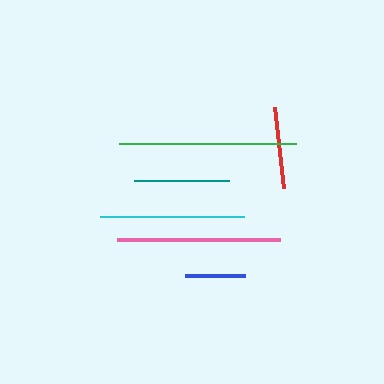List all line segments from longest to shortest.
From longest to shortest: green, pink, cyan, teal, red, blue.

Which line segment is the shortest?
The blue line is the shortest at approximately 60 pixels.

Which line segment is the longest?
The green line is the longest at approximately 177 pixels.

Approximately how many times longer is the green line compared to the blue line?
The green line is approximately 2.9 times the length of the blue line.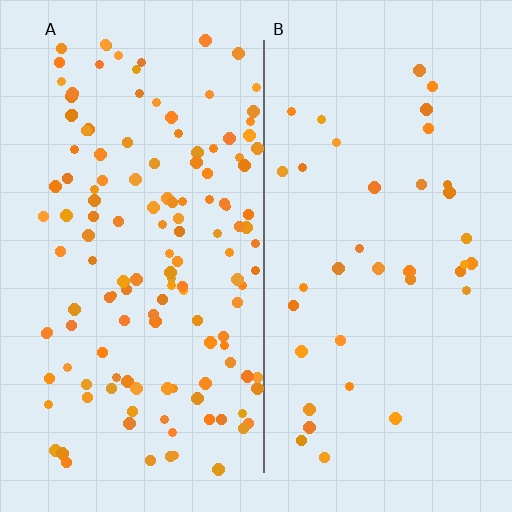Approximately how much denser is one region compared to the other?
Approximately 3.6× — region A over region B.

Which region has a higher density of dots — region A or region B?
A (the left).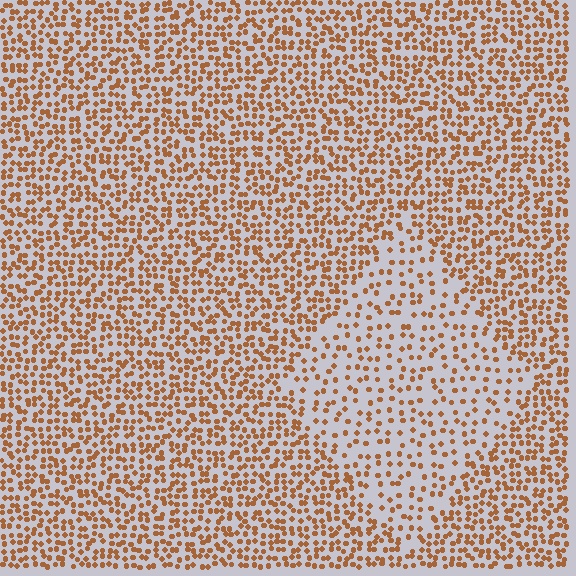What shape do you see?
I see a diamond.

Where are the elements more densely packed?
The elements are more densely packed outside the diamond boundary.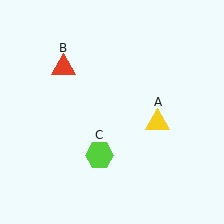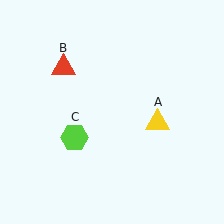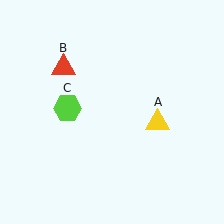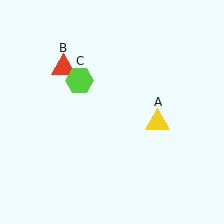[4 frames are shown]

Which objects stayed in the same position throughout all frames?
Yellow triangle (object A) and red triangle (object B) remained stationary.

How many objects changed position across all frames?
1 object changed position: lime hexagon (object C).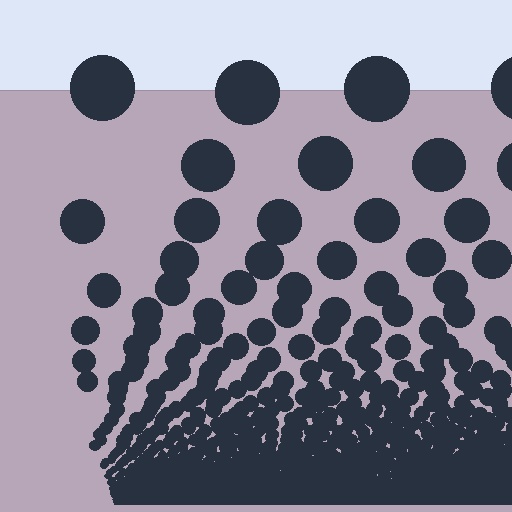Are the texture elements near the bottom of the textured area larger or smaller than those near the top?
Smaller. The gradient is inverted — elements near the bottom are smaller and denser.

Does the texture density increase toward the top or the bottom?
Density increases toward the bottom.